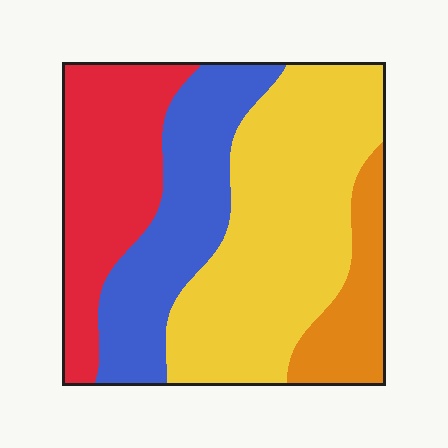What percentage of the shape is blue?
Blue takes up between a sixth and a third of the shape.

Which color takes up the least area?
Orange, at roughly 10%.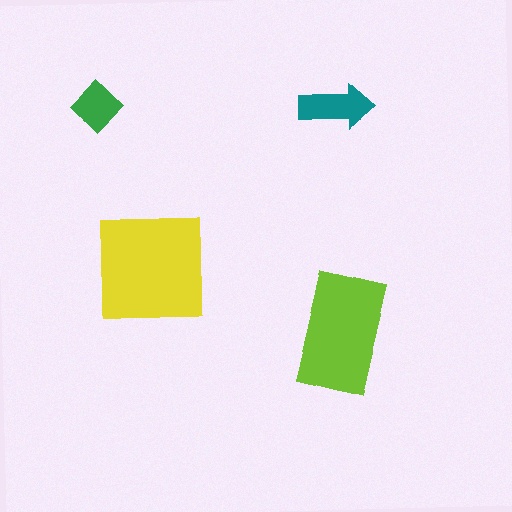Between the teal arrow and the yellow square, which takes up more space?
The yellow square.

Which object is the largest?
The yellow square.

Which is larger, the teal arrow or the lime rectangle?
The lime rectangle.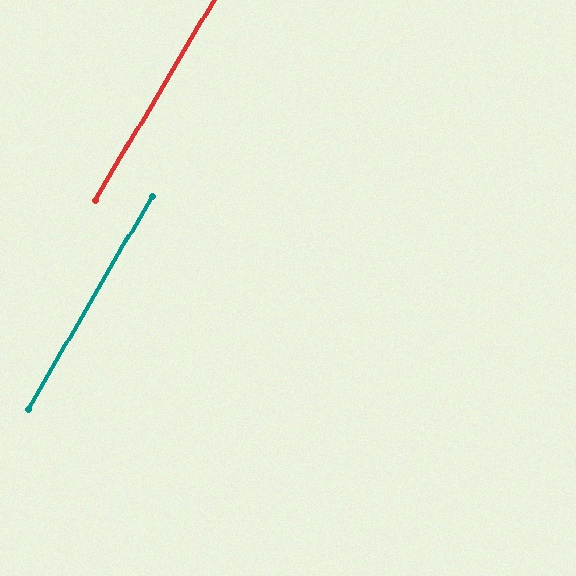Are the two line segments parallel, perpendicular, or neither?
Parallel — their directions differ by only 0.3°.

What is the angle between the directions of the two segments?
Approximately 0 degrees.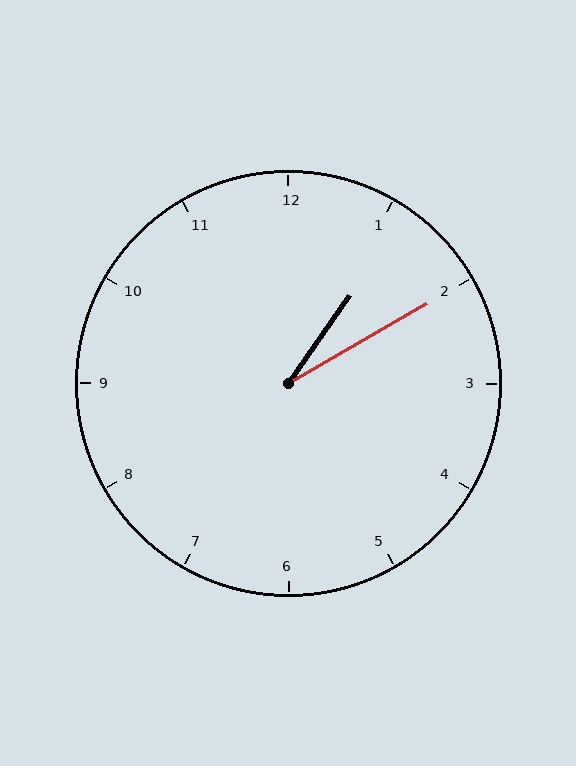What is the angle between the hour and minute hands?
Approximately 25 degrees.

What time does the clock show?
1:10.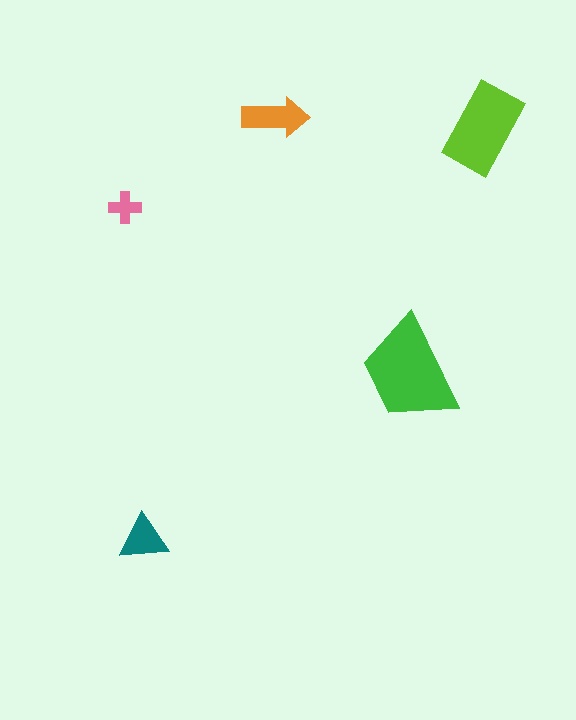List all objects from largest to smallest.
The green trapezoid, the lime rectangle, the orange arrow, the teal triangle, the pink cross.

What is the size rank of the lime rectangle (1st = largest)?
2nd.